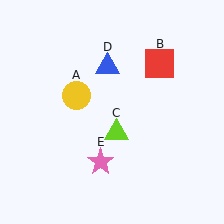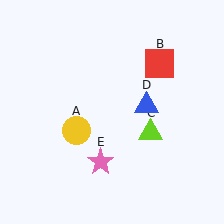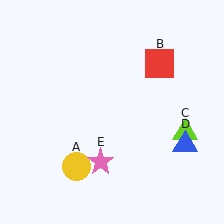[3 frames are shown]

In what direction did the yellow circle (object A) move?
The yellow circle (object A) moved down.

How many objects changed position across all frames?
3 objects changed position: yellow circle (object A), lime triangle (object C), blue triangle (object D).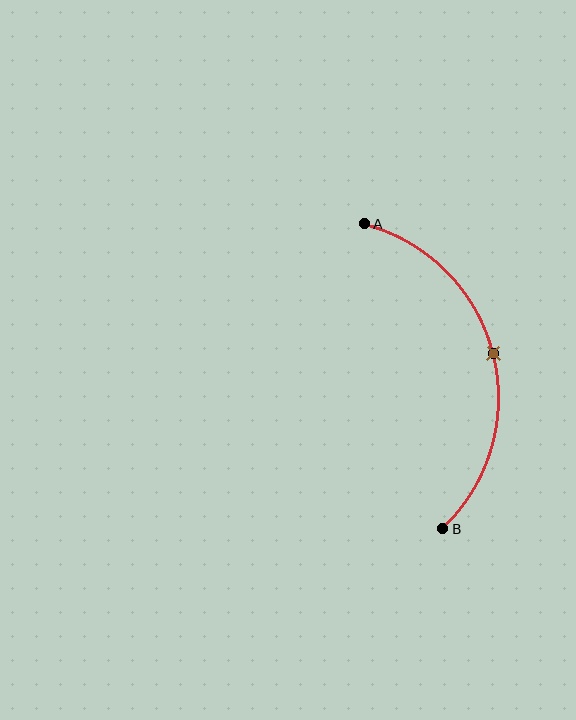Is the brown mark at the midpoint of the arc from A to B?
Yes. The brown mark lies on the arc at equal arc-length from both A and B — it is the arc midpoint.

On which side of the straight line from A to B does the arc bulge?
The arc bulges to the right of the straight line connecting A and B.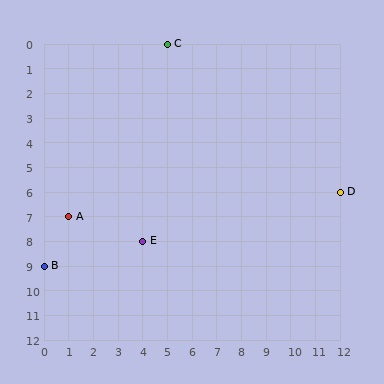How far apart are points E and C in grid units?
Points E and C are 1 column and 8 rows apart (about 8.1 grid units diagonally).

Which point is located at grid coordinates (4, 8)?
Point E is at (4, 8).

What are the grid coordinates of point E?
Point E is at grid coordinates (4, 8).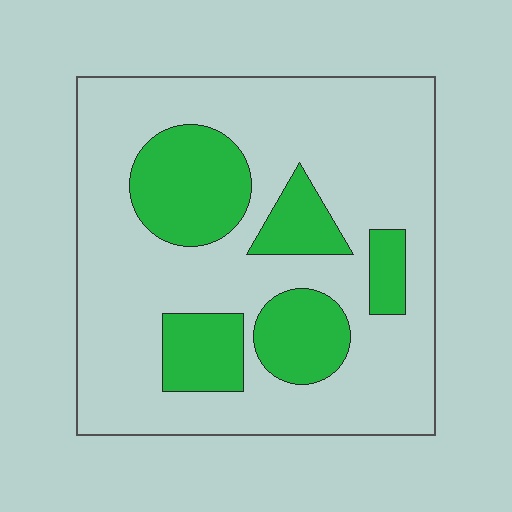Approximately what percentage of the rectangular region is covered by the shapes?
Approximately 25%.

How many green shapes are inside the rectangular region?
5.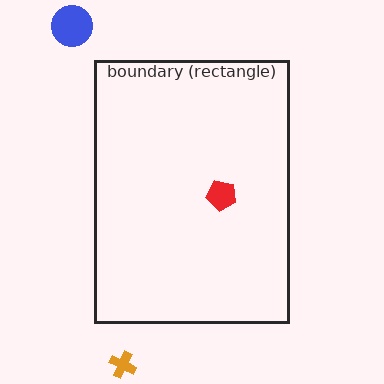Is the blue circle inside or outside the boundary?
Outside.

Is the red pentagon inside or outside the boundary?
Inside.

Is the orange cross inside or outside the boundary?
Outside.